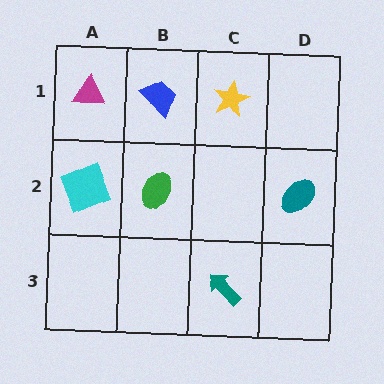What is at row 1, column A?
A magenta triangle.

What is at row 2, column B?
A green ellipse.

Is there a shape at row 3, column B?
No, that cell is empty.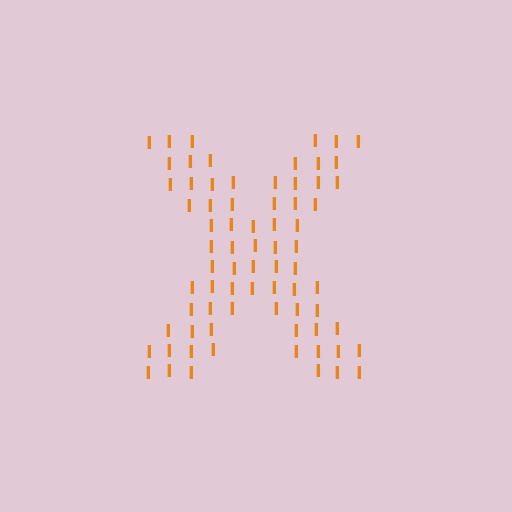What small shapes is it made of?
It is made of small letter I's.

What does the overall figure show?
The overall figure shows the letter X.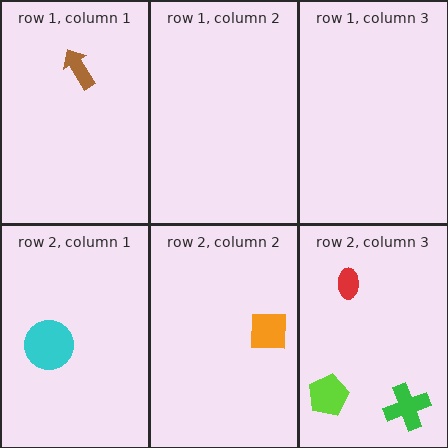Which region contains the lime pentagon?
The row 2, column 3 region.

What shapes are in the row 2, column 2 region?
The orange square.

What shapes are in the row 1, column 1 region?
The brown arrow.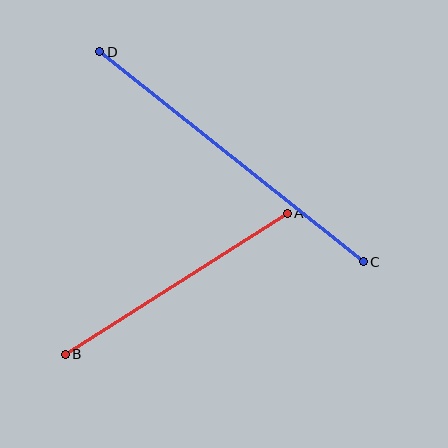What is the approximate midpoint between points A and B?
The midpoint is at approximately (176, 284) pixels.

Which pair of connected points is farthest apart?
Points C and D are farthest apart.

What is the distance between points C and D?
The distance is approximately 337 pixels.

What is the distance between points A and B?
The distance is approximately 263 pixels.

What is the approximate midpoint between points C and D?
The midpoint is at approximately (231, 157) pixels.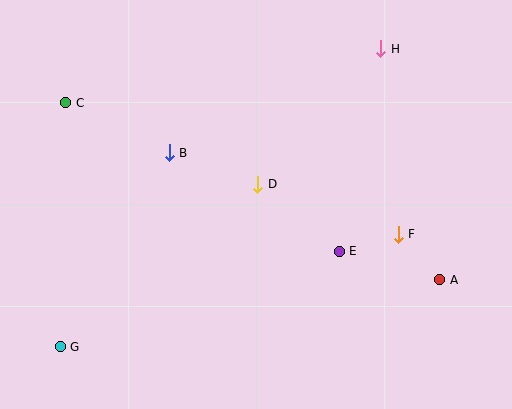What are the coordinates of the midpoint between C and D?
The midpoint between C and D is at (162, 143).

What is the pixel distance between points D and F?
The distance between D and F is 149 pixels.